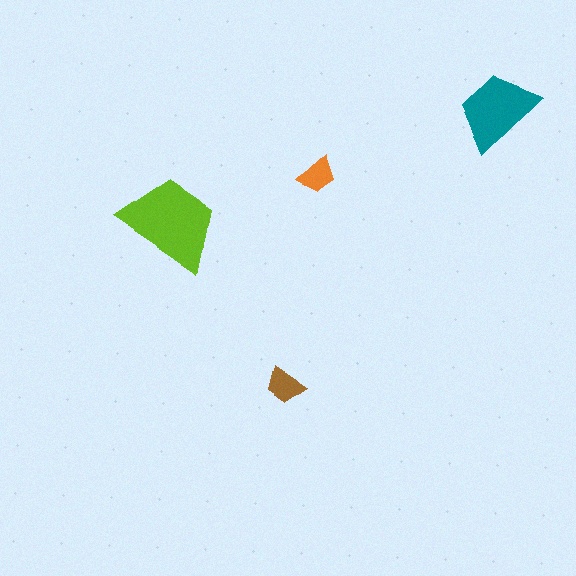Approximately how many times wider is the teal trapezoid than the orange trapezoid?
About 2 times wider.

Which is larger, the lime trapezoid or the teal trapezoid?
The lime one.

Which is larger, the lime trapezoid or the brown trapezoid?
The lime one.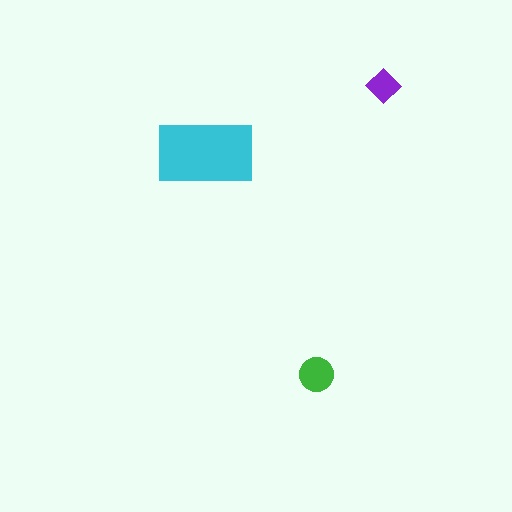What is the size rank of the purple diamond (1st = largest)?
3rd.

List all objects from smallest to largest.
The purple diamond, the green circle, the cyan rectangle.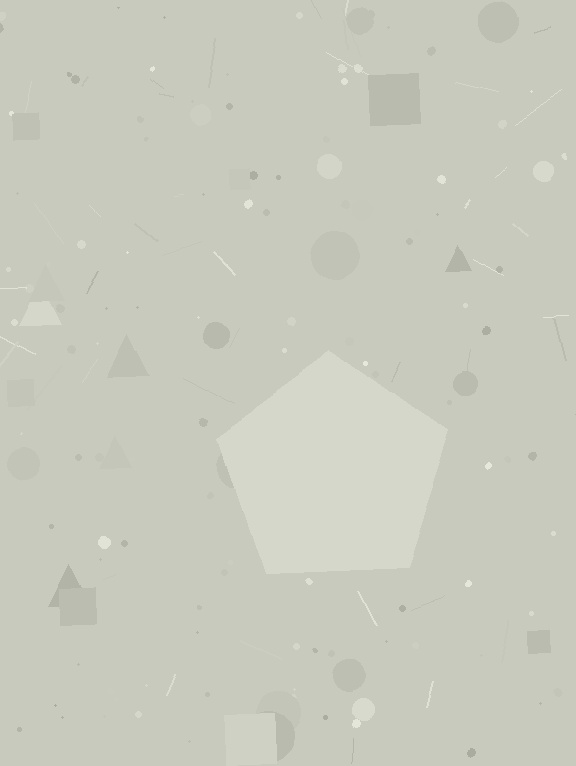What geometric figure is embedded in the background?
A pentagon is embedded in the background.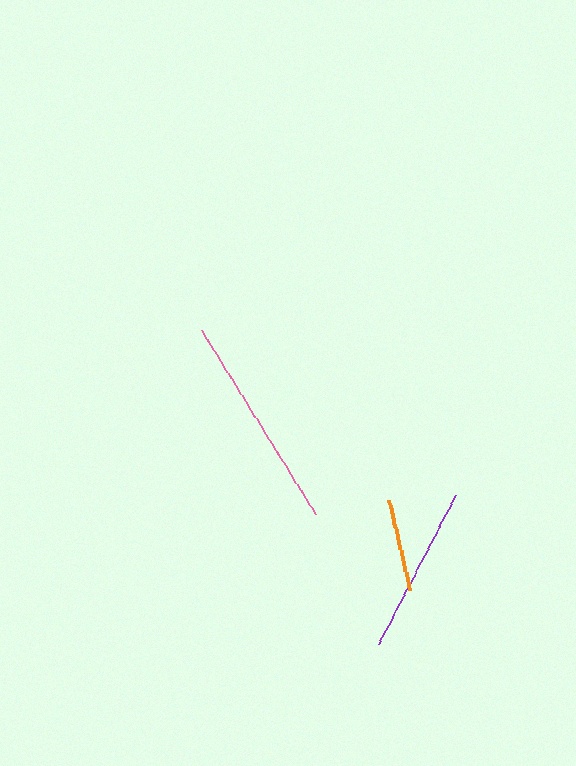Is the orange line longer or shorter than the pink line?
The pink line is longer than the orange line.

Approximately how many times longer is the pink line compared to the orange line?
The pink line is approximately 2.3 times the length of the orange line.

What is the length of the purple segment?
The purple segment is approximately 169 pixels long.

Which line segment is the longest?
The pink line is the longest at approximately 217 pixels.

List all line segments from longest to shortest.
From longest to shortest: pink, purple, orange.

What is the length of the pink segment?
The pink segment is approximately 217 pixels long.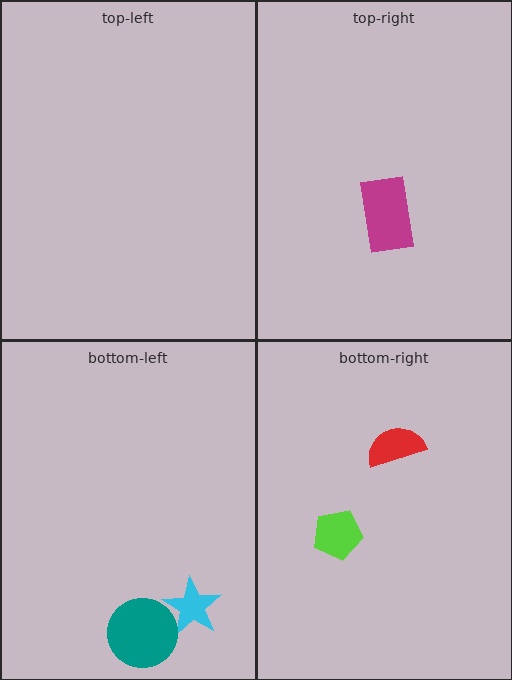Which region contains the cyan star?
The bottom-left region.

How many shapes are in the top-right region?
1.